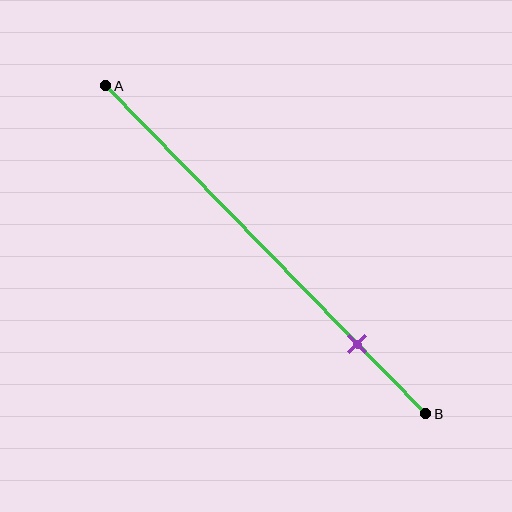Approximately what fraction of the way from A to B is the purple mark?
The purple mark is approximately 80% of the way from A to B.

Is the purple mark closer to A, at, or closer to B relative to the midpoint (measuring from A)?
The purple mark is closer to point B than the midpoint of segment AB.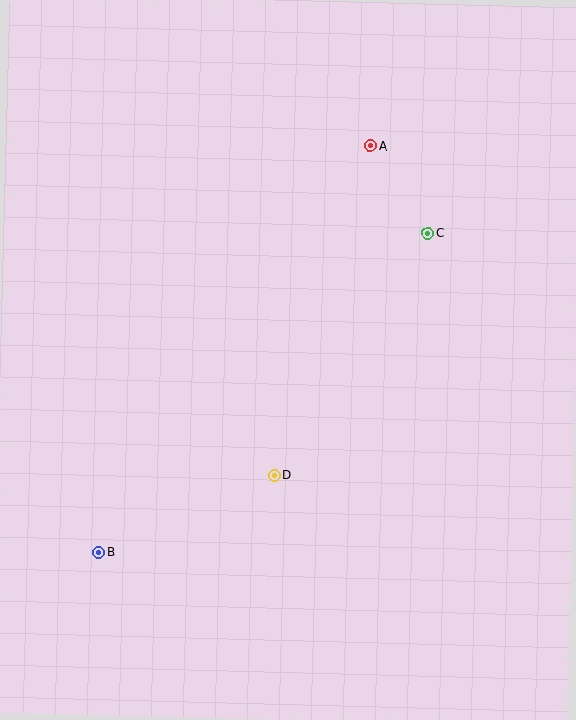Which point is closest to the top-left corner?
Point A is closest to the top-left corner.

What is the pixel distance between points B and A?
The distance between B and A is 489 pixels.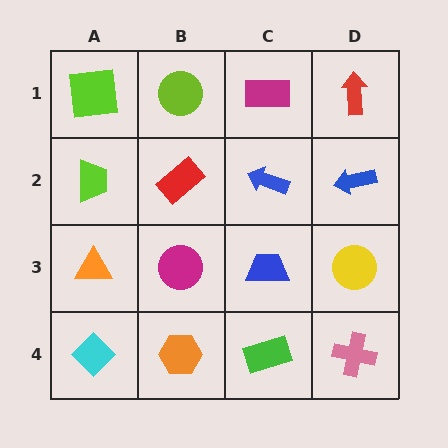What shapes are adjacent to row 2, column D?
A red arrow (row 1, column D), a yellow circle (row 3, column D), a blue arrow (row 2, column C).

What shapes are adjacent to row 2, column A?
A lime square (row 1, column A), an orange triangle (row 3, column A), a red rectangle (row 2, column B).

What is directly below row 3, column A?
A cyan diamond.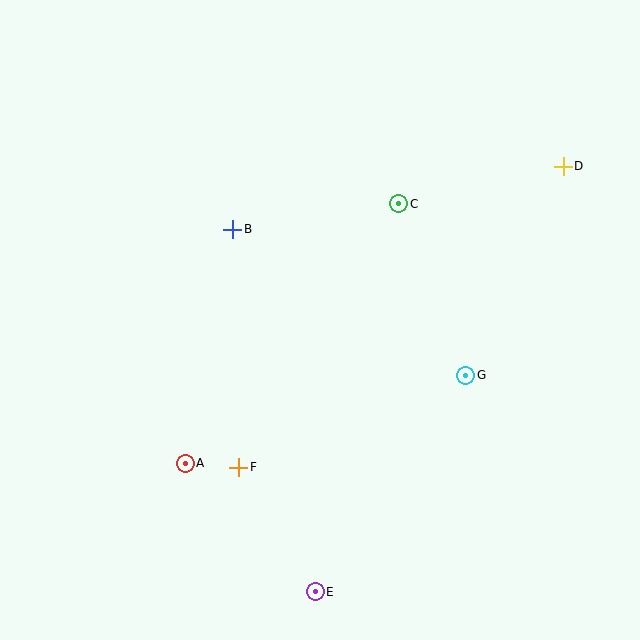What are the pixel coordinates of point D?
Point D is at (563, 166).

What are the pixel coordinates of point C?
Point C is at (399, 204).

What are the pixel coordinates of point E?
Point E is at (315, 592).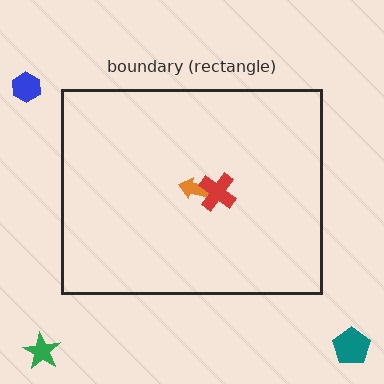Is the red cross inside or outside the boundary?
Inside.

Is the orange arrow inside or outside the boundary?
Inside.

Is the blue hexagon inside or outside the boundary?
Outside.